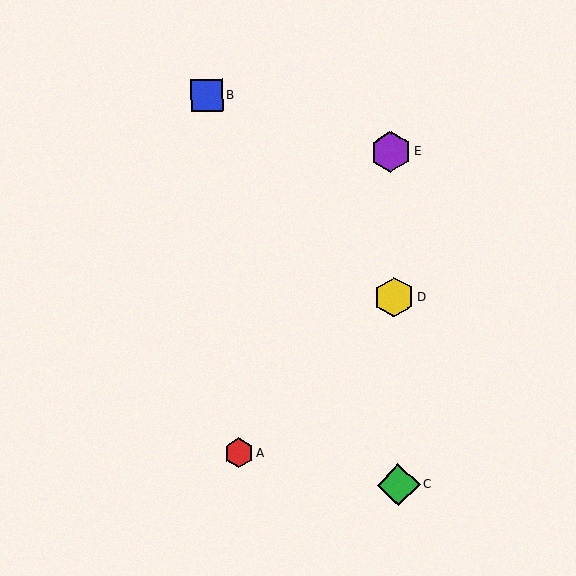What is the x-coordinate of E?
Object E is at x≈391.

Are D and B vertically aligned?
No, D is at x≈394 and B is at x≈207.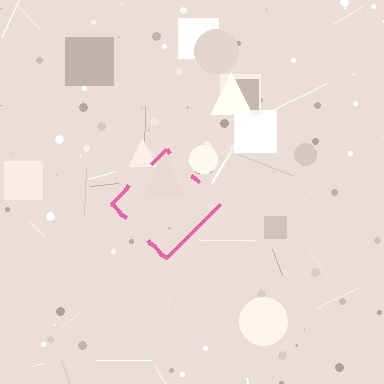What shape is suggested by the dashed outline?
The dashed outline suggests a diamond.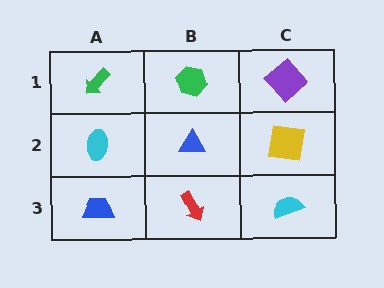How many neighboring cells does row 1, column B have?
3.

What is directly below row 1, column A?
A cyan ellipse.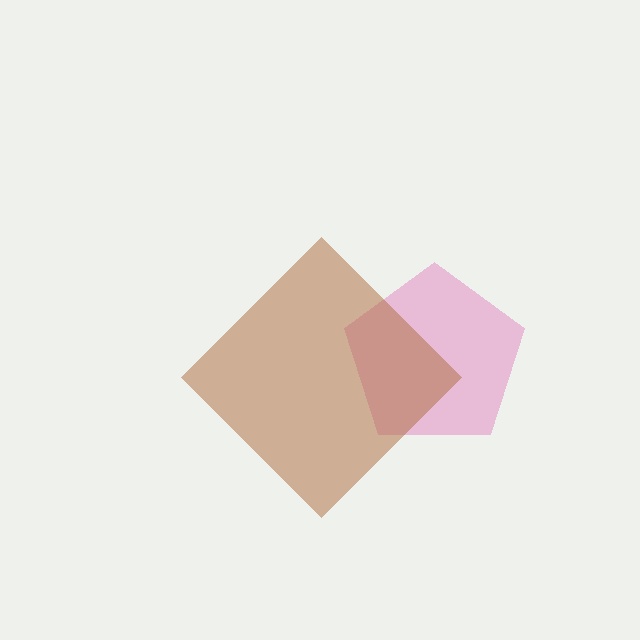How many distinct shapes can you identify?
There are 2 distinct shapes: a pink pentagon, a brown diamond.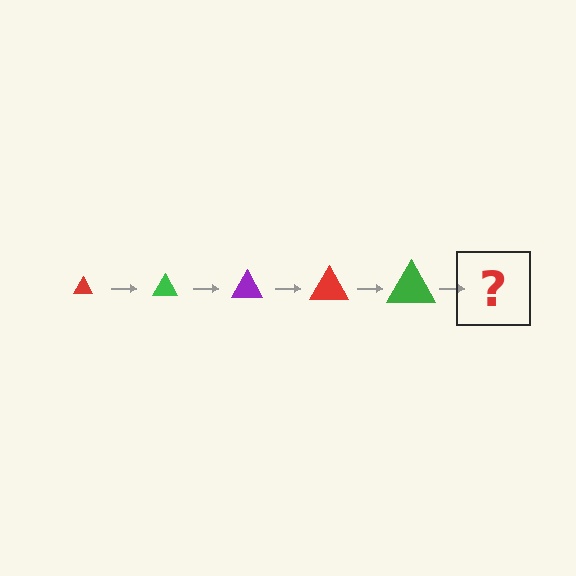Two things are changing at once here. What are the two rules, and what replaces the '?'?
The two rules are that the triangle grows larger each step and the color cycles through red, green, and purple. The '?' should be a purple triangle, larger than the previous one.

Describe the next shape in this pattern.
It should be a purple triangle, larger than the previous one.